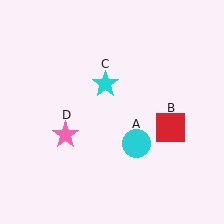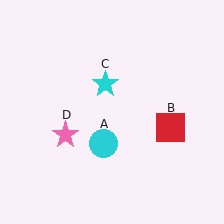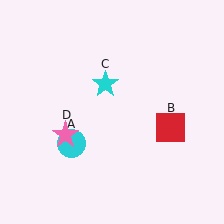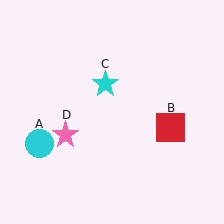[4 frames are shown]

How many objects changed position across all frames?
1 object changed position: cyan circle (object A).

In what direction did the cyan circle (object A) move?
The cyan circle (object A) moved left.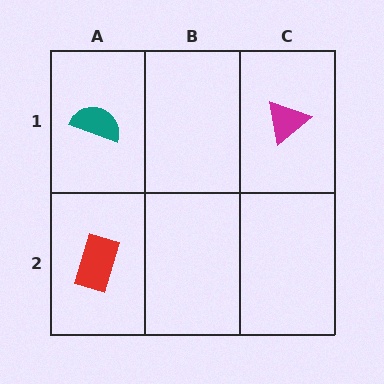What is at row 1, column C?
A magenta triangle.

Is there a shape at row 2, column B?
No, that cell is empty.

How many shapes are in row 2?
1 shape.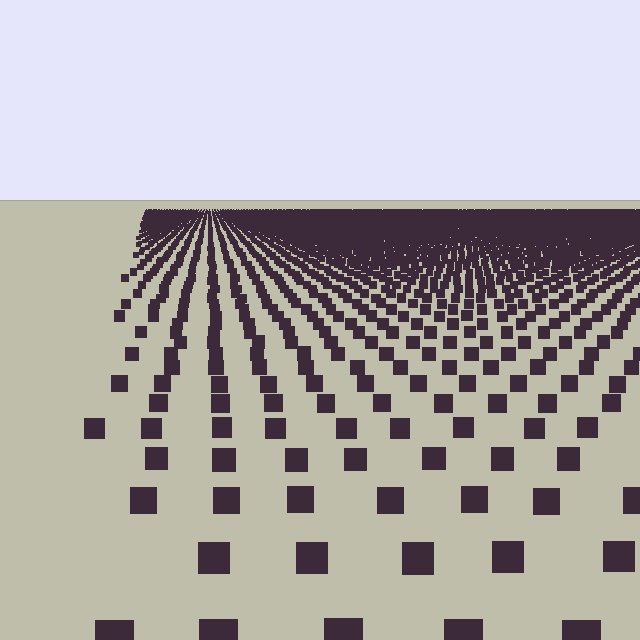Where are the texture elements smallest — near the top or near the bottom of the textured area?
Near the top.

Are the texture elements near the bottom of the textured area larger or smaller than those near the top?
Larger. Near the bottom, elements are closer to the viewer and appear at a bigger on-screen size.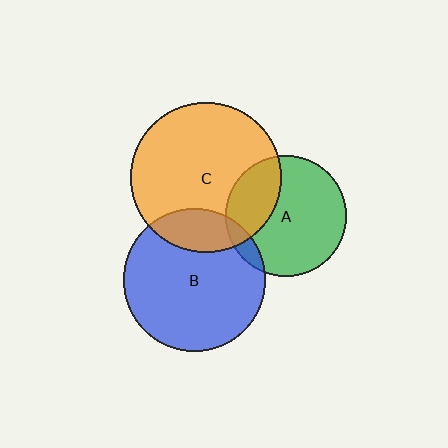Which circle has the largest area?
Circle C (orange).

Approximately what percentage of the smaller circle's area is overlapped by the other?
Approximately 30%.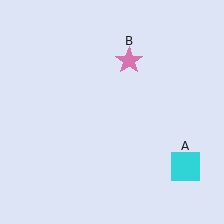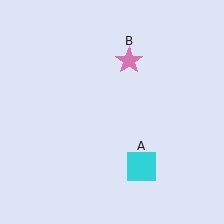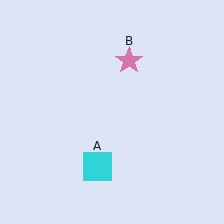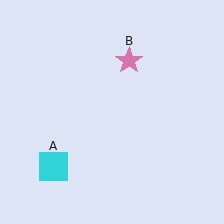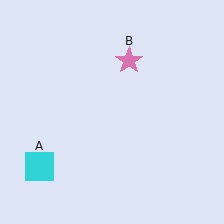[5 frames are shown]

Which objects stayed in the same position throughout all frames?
Pink star (object B) remained stationary.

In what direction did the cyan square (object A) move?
The cyan square (object A) moved left.